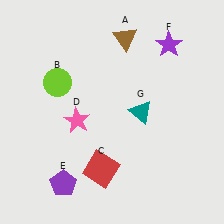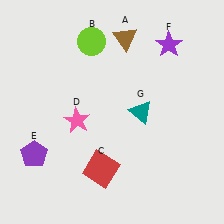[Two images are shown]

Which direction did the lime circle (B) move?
The lime circle (B) moved up.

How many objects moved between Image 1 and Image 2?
2 objects moved between the two images.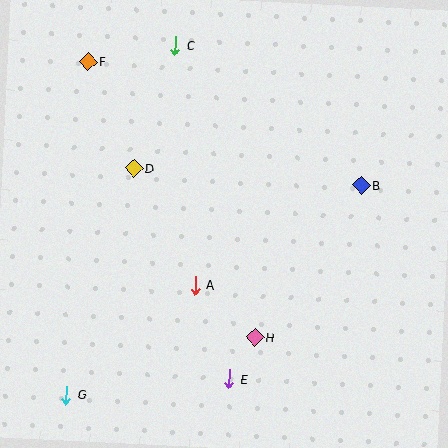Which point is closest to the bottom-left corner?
Point G is closest to the bottom-left corner.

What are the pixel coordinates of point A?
Point A is at (195, 285).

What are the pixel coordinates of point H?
Point H is at (255, 337).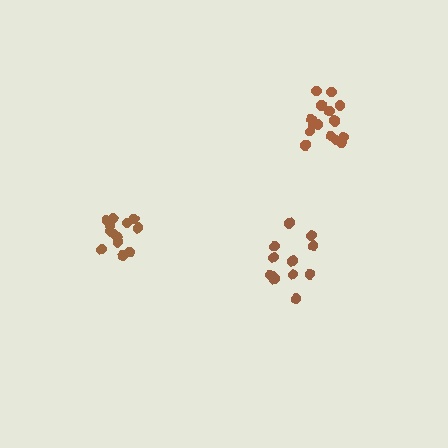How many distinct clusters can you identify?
There are 3 distinct clusters.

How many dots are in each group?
Group 1: 13 dots, Group 2: 11 dots, Group 3: 16 dots (40 total).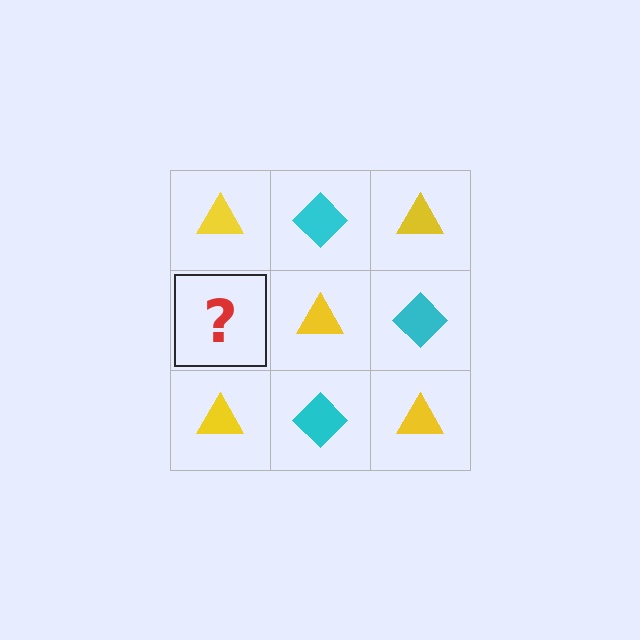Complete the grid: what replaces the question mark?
The question mark should be replaced with a cyan diamond.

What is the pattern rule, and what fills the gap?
The rule is that it alternates yellow triangle and cyan diamond in a checkerboard pattern. The gap should be filled with a cyan diamond.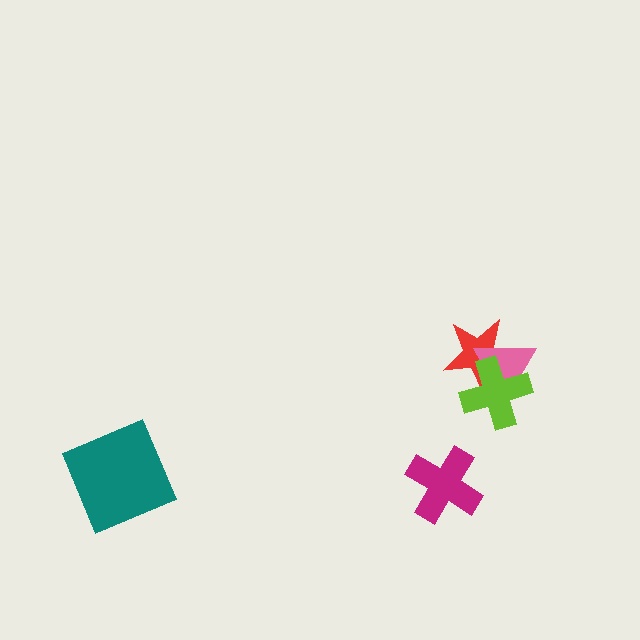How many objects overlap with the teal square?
0 objects overlap with the teal square.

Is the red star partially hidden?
Yes, it is partially covered by another shape.